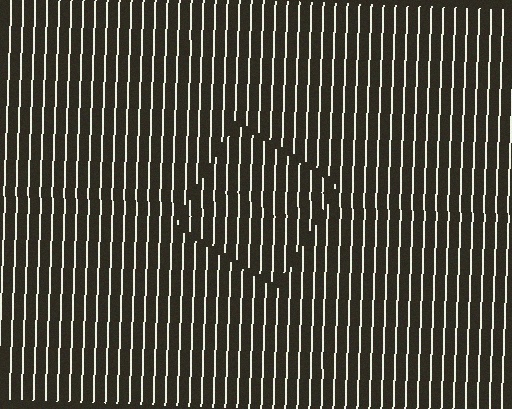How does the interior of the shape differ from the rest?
The interior of the shape contains the same grating, shifted by half a period — the contour is defined by the phase discontinuity where line-ends from the inner and outer gratings abut.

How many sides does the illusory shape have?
4 sides — the line-ends trace a square.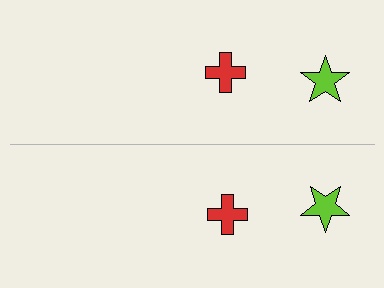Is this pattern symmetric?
Yes, this pattern has bilateral (reflection) symmetry.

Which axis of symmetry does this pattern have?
The pattern has a horizontal axis of symmetry running through the center of the image.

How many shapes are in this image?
There are 4 shapes in this image.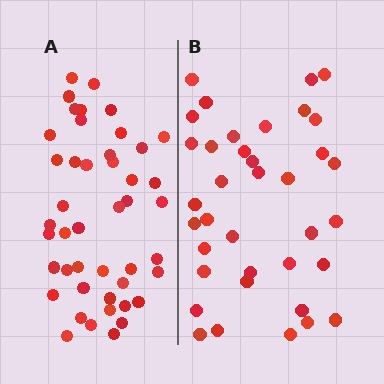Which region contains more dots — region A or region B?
Region A (the left region) has more dots.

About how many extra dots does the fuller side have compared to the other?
Region A has roughly 8 or so more dots than region B.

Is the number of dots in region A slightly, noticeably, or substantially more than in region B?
Region A has only slightly more — the two regions are fairly close. The ratio is roughly 1.2 to 1.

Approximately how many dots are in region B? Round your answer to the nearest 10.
About 40 dots. (The exact count is 37, which rounds to 40.)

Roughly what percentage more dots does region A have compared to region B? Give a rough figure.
About 20% more.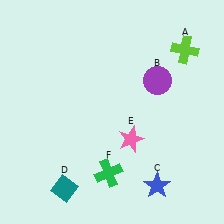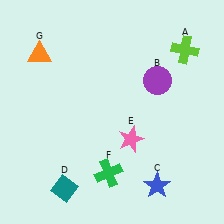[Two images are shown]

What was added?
An orange triangle (G) was added in Image 2.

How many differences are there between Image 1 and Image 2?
There is 1 difference between the two images.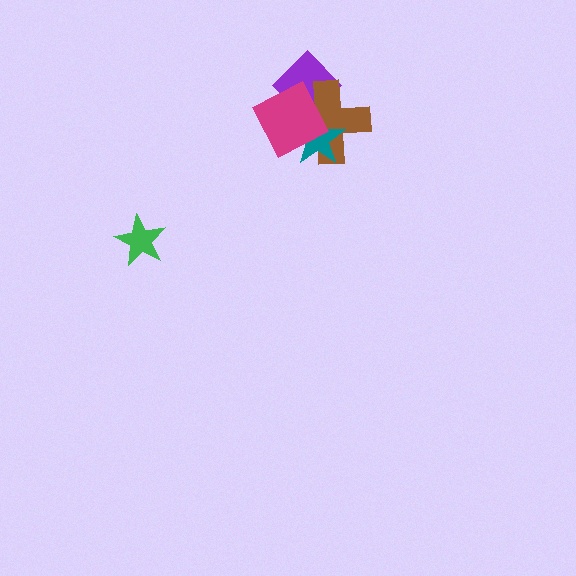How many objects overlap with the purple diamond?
3 objects overlap with the purple diamond.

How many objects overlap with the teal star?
3 objects overlap with the teal star.